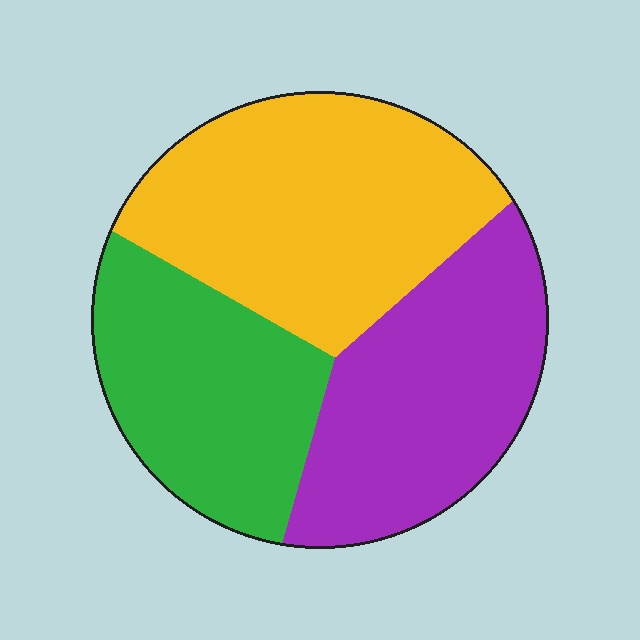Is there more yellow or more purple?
Yellow.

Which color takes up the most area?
Yellow, at roughly 40%.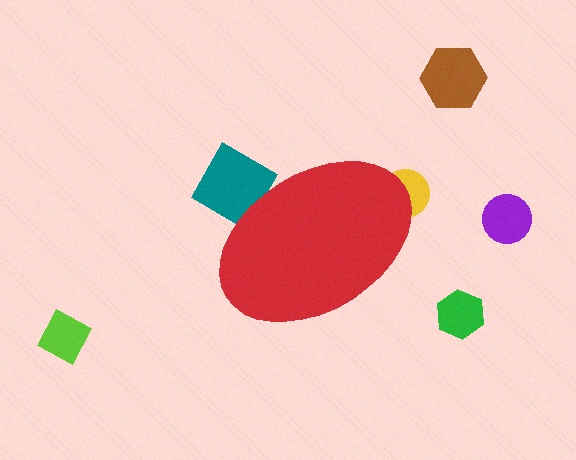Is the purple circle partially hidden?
No, the purple circle is fully visible.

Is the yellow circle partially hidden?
Yes, the yellow circle is partially hidden behind the red ellipse.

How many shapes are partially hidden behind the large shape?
2 shapes are partially hidden.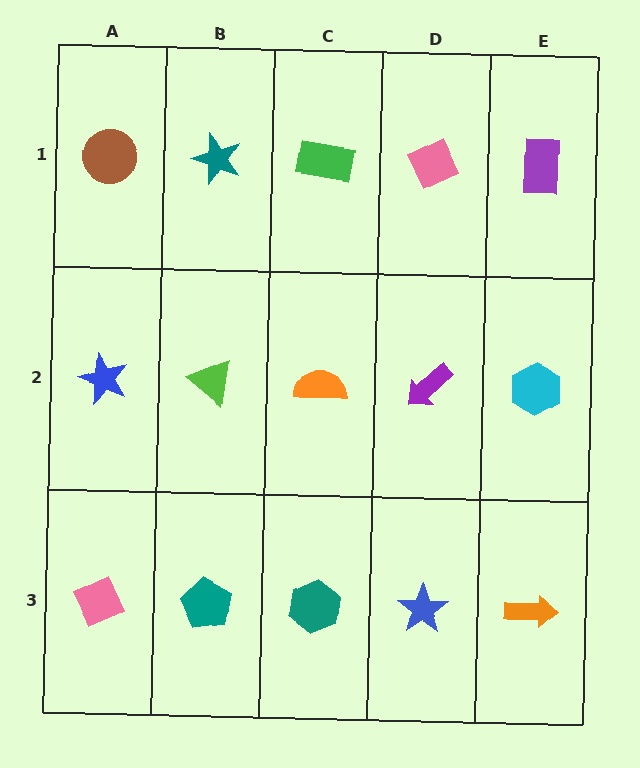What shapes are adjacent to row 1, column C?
An orange semicircle (row 2, column C), a teal star (row 1, column B), a pink diamond (row 1, column D).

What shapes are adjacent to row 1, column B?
A lime triangle (row 2, column B), a brown circle (row 1, column A), a green rectangle (row 1, column C).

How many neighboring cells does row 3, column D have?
3.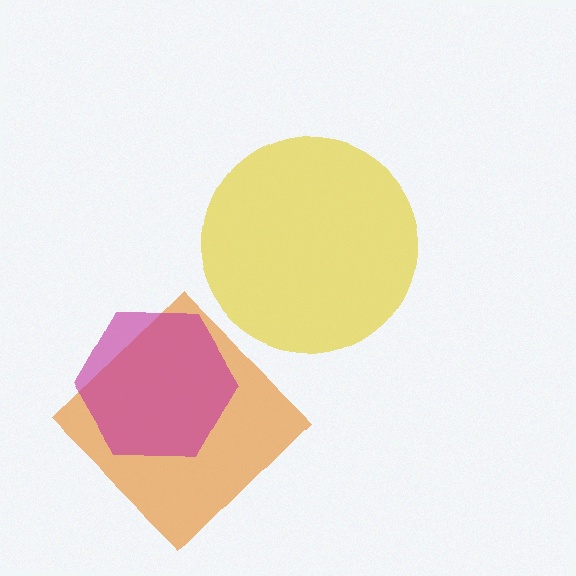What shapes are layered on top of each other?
The layered shapes are: an orange diamond, a yellow circle, a magenta hexagon.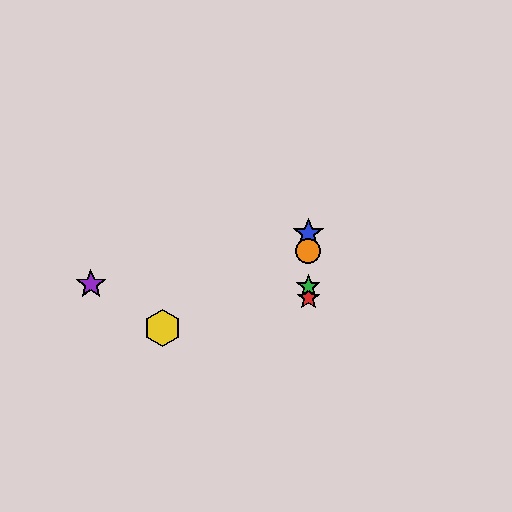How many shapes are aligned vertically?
4 shapes (the red star, the blue star, the green star, the orange circle) are aligned vertically.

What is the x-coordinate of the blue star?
The blue star is at x≈308.